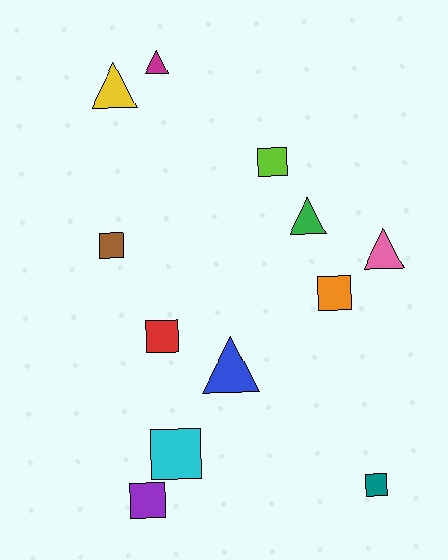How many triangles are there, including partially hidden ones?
There are 5 triangles.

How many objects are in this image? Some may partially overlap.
There are 12 objects.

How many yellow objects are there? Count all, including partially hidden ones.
There is 1 yellow object.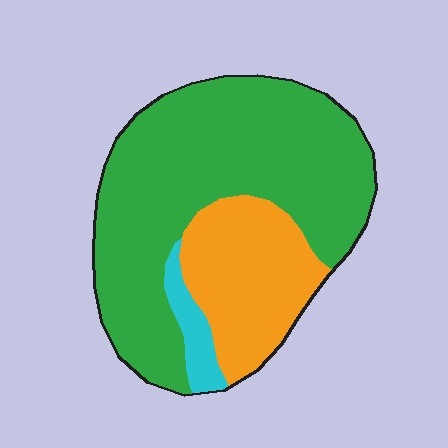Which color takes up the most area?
Green, at roughly 70%.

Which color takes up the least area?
Cyan, at roughly 5%.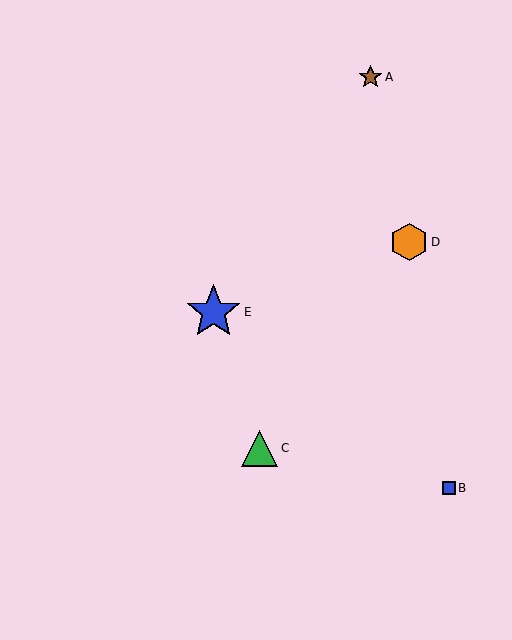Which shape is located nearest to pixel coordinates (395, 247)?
The orange hexagon (labeled D) at (409, 242) is nearest to that location.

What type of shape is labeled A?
Shape A is a brown star.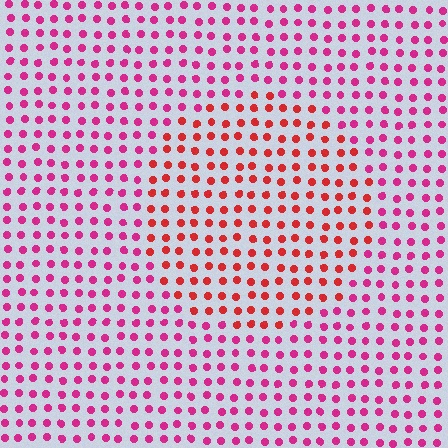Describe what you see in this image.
The image is filled with small magenta elements in a uniform arrangement. A circle-shaped region is visible where the elements are tinted to a slightly different hue, forming a subtle color boundary.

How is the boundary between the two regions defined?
The boundary is defined purely by a slight shift in hue (about 33 degrees). Spacing, size, and orientation are identical on both sides.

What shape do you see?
I see a circle.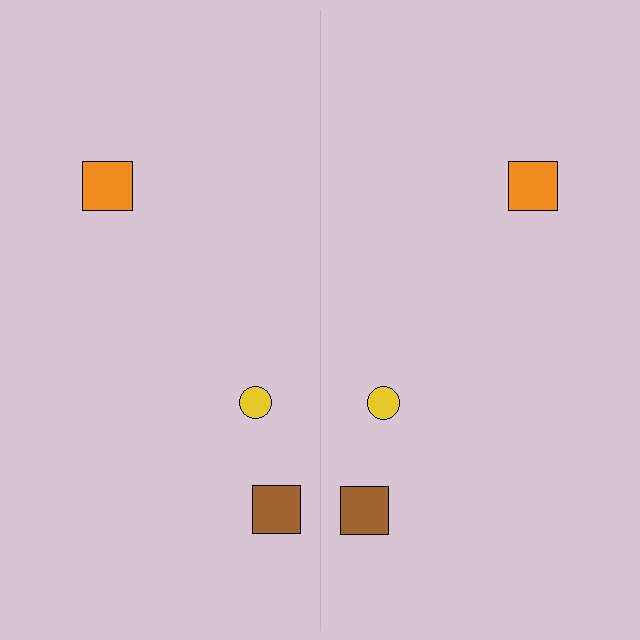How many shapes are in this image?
There are 6 shapes in this image.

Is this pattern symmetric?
Yes, this pattern has bilateral (reflection) symmetry.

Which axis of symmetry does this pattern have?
The pattern has a vertical axis of symmetry running through the center of the image.